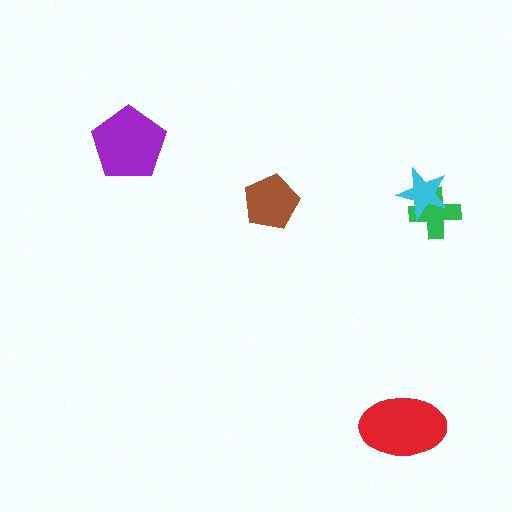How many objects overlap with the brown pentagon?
0 objects overlap with the brown pentagon.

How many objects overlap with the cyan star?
1 object overlaps with the cyan star.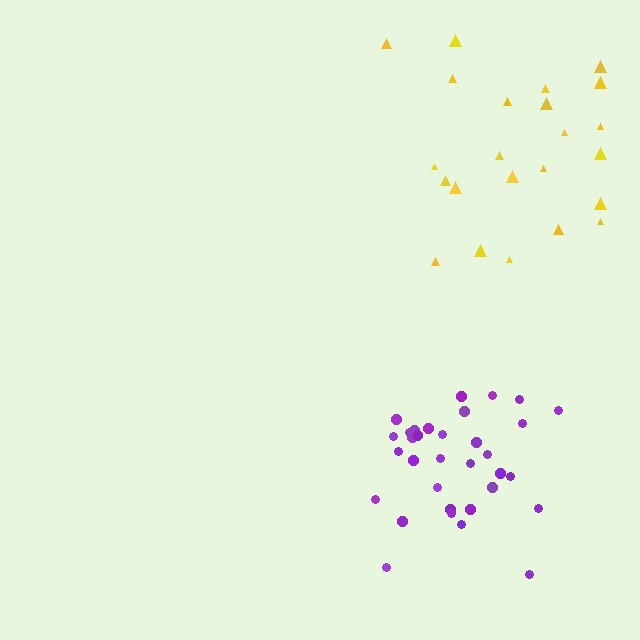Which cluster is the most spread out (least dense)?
Yellow.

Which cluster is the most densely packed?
Purple.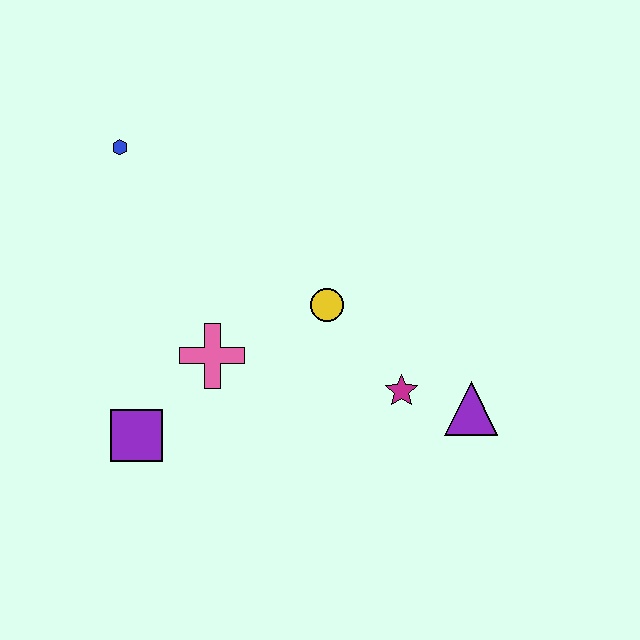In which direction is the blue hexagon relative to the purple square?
The blue hexagon is above the purple square.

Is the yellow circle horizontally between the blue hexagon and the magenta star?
Yes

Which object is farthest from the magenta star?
The blue hexagon is farthest from the magenta star.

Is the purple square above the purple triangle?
No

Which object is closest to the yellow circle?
The magenta star is closest to the yellow circle.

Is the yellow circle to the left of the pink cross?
No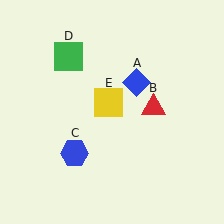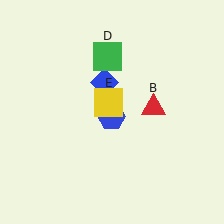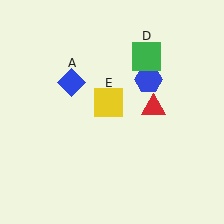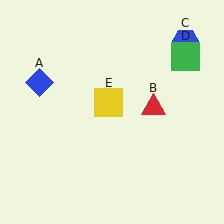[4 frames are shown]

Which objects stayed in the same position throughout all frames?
Red triangle (object B) and yellow square (object E) remained stationary.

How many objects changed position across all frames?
3 objects changed position: blue diamond (object A), blue hexagon (object C), green square (object D).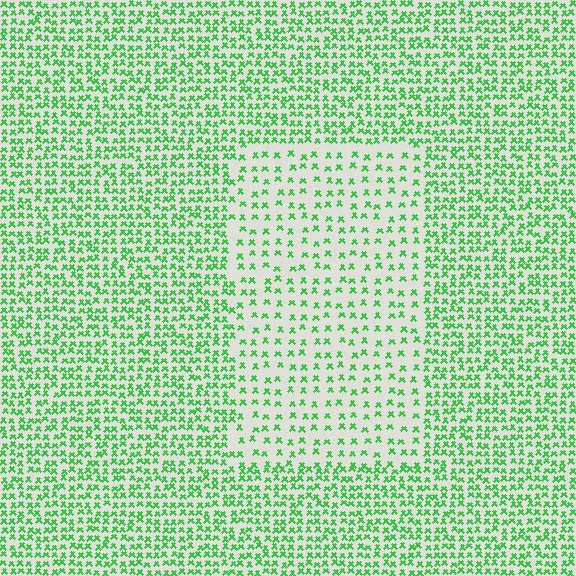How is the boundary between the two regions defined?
The boundary is defined by a change in element density (approximately 2.1x ratio). All elements are the same color, size, and shape.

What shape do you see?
I see a rectangle.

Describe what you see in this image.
The image contains small green elements arranged at two different densities. A rectangle-shaped region is visible where the elements are less densely packed than the surrounding area.